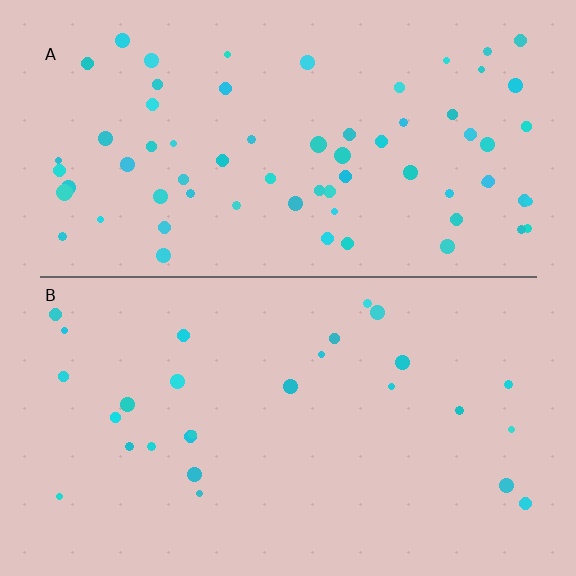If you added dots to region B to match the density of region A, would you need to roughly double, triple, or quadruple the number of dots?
Approximately double.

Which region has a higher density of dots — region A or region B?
A (the top).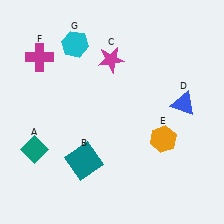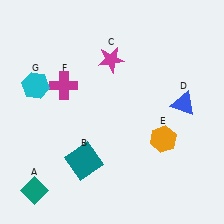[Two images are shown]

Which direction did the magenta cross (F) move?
The magenta cross (F) moved down.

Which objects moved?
The objects that moved are: the teal diamond (A), the magenta cross (F), the cyan hexagon (G).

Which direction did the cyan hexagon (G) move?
The cyan hexagon (G) moved down.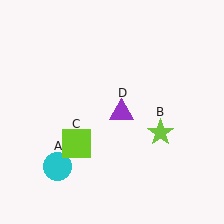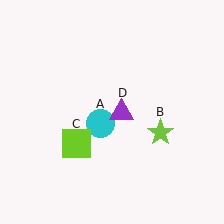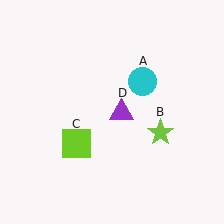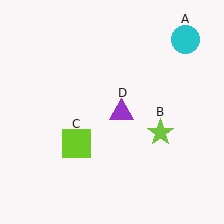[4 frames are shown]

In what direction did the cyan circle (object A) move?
The cyan circle (object A) moved up and to the right.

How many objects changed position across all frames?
1 object changed position: cyan circle (object A).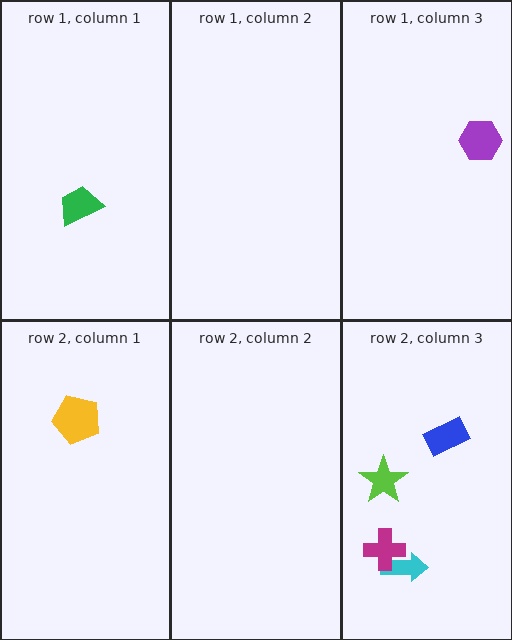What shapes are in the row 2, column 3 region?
The cyan arrow, the magenta cross, the lime star, the blue rectangle.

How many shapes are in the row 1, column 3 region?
1.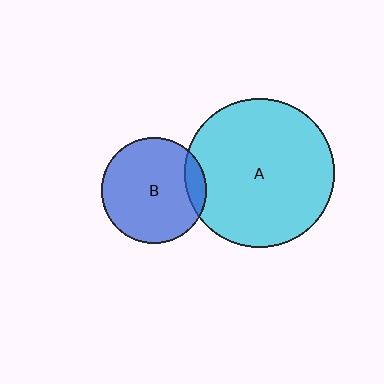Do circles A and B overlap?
Yes.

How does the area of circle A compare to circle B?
Approximately 2.0 times.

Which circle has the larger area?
Circle A (cyan).